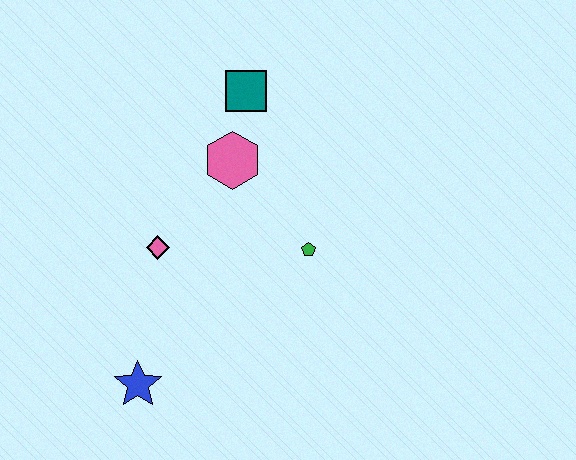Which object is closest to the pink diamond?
The pink hexagon is closest to the pink diamond.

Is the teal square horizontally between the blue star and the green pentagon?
Yes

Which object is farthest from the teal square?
The blue star is farthest from the teal square.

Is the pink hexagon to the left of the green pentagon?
Yes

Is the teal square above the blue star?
Yes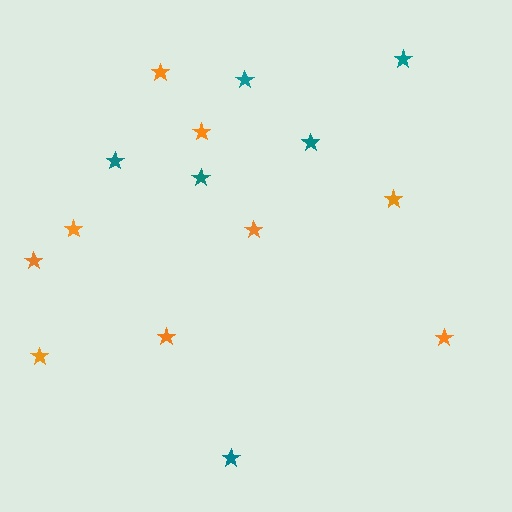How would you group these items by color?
There are 2 groups: one group of orange stars (9) and one group of teal stars (6).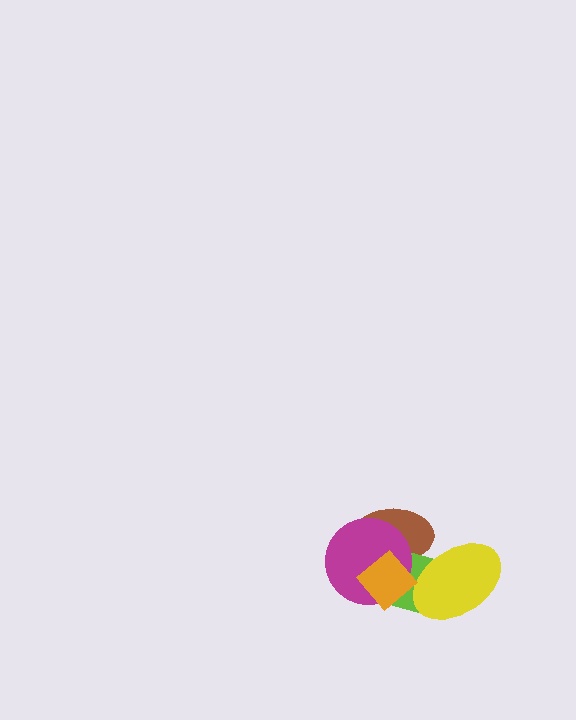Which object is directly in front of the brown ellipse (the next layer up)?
The lime rectangle is directly in front of the brown ellipse.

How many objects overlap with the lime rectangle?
4 objects overlap with the lime rectangle.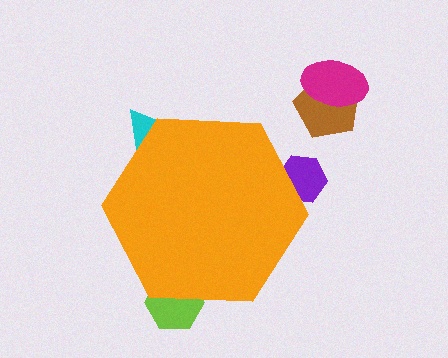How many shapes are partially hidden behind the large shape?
3 shapes are partially hidden.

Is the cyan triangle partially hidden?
Yes, the cyan triangle is partially hidden behind the orange hexagon.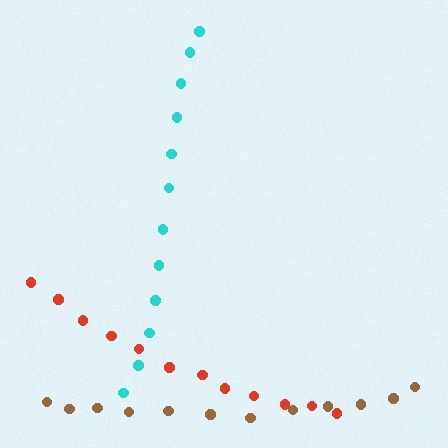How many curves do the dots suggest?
There are 3 distinct paths.